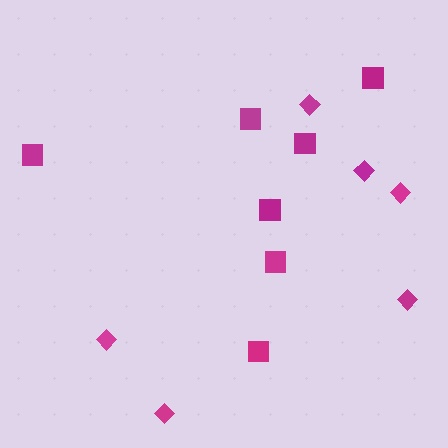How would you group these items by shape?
There are 2 groups: one group of squares (7) and one group of diamonds (6).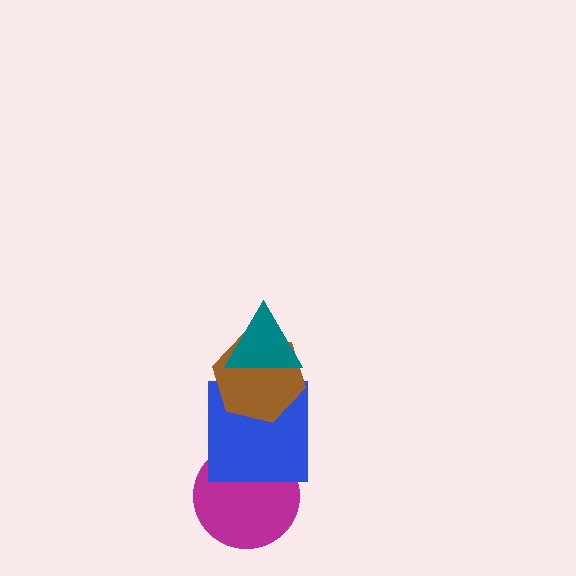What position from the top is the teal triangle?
The teal triangle is 1st from the top.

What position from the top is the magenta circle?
The magenta circle is 4th from the top.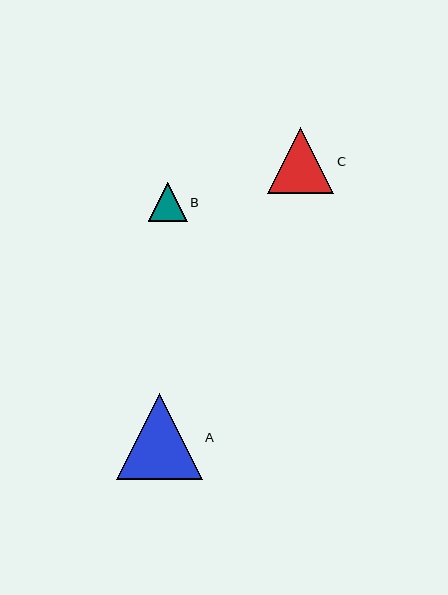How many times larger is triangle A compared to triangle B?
Triangle A is approximately 2.2 times the size of triangle B.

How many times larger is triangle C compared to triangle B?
Triangle C is approximately 1.7 times the size of triangle B.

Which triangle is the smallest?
Triangle B is the smallest with a size of approximately 39 pixels.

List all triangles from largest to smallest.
From largest to smallest: A, C, B.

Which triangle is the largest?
Triangle A is the largest with a size of approximately 86 pixels.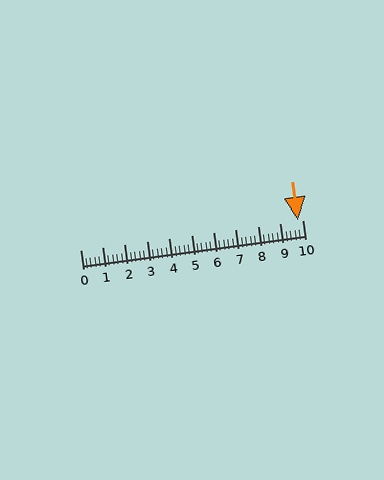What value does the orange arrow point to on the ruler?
The orange arrow points to approximately 9.8.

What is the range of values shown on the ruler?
The ruler shows values from 0 to 10.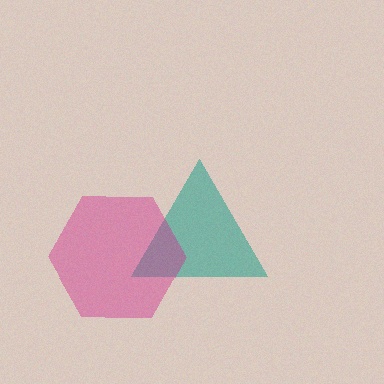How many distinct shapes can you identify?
There are 2 distinct shapes: a teal triangle, a magenta hexagon.